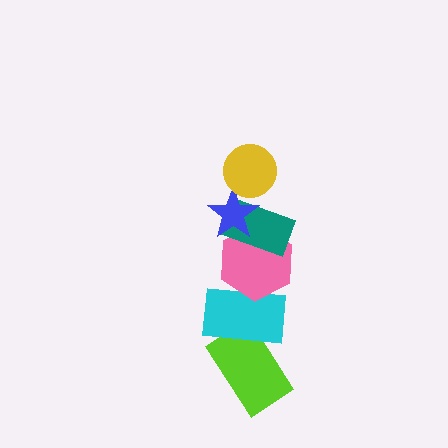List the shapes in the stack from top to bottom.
From top to bottom: the yellow circle, the blue star, the teal rectangle, the pink hexagon, the cyan rectangle, the lime rectangle.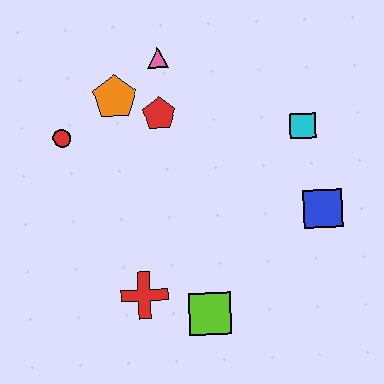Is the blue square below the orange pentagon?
Yes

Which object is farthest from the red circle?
The blue square is farthest from the red circle.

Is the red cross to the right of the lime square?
No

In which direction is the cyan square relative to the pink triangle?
The cyan square is to the right of the pink triangle.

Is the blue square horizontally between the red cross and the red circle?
No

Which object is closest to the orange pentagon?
The red pentagon is closest to the orange pentagon.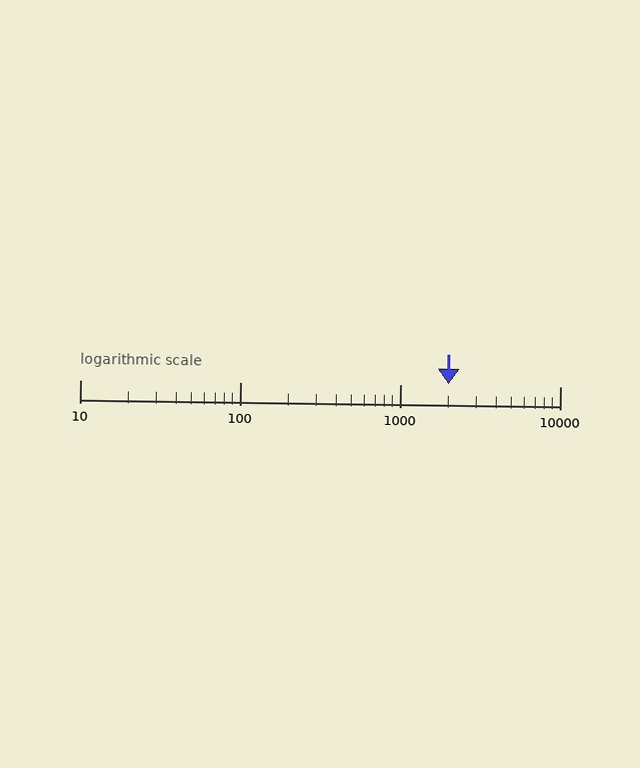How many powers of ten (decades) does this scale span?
The scale spans 3 decades, from 10 to 10000.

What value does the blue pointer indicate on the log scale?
The pointer indicates approximately 2000.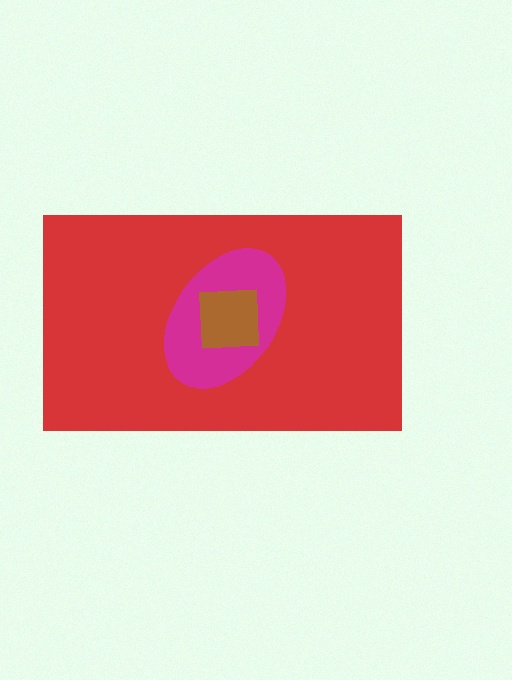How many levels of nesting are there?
3.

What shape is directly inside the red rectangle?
The magenta ellipse.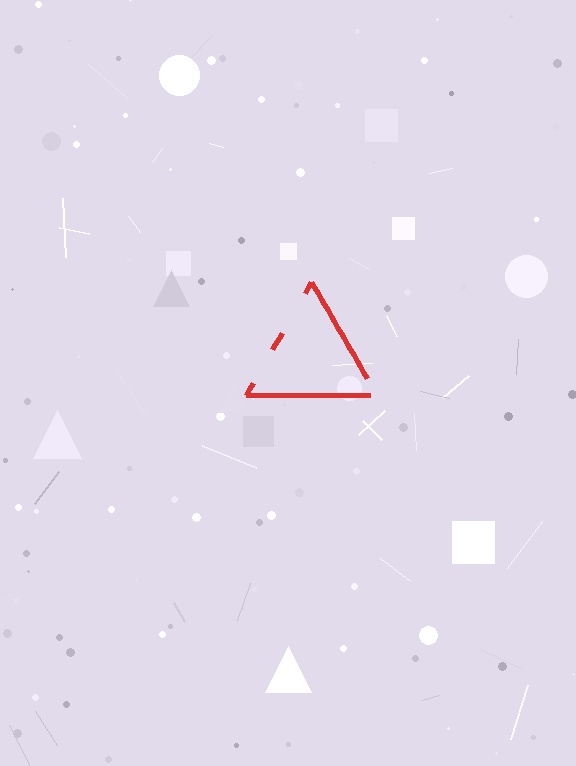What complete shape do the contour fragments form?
The contour fragments form a triangle.